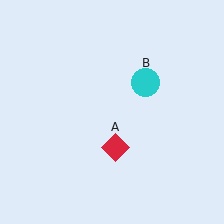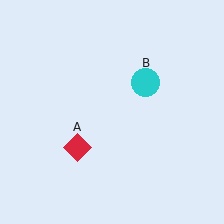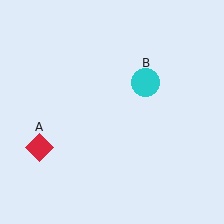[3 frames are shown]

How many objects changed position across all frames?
1 object changed position: red diamond (object A).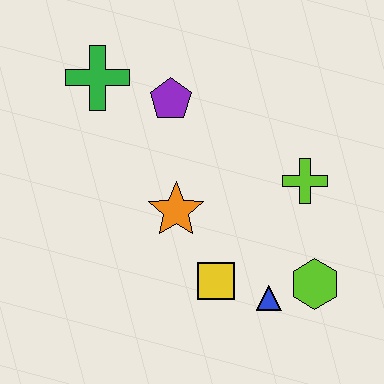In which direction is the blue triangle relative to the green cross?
The blue triangle is below the green cross.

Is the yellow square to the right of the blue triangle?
No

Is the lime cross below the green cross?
Yes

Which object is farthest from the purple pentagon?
The lime hexagon is farthest from the purple pentagon.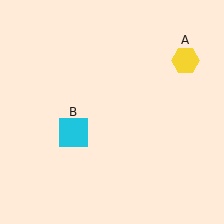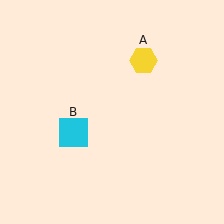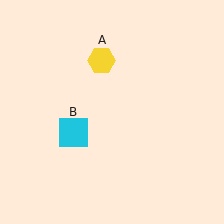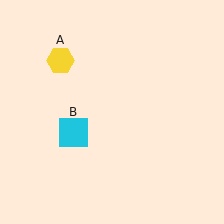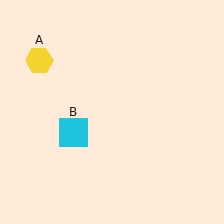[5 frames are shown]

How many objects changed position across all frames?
1 object changed position: yellow hexagon (object A).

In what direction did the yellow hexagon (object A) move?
The yellow hexagon (object A) moved left.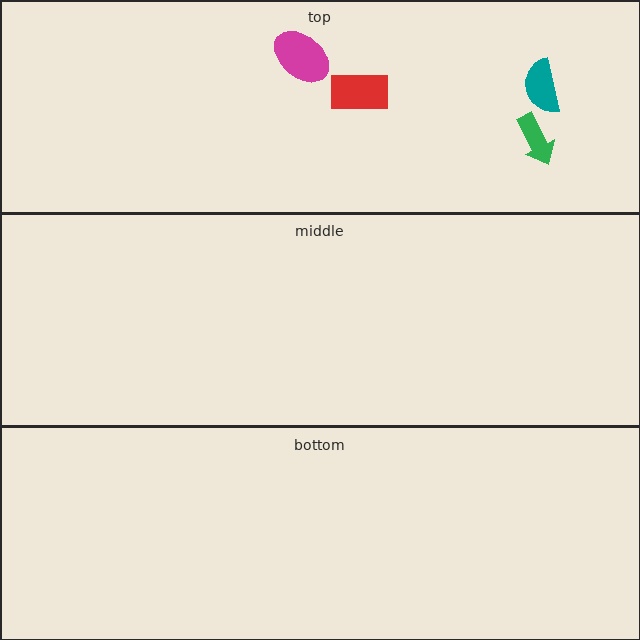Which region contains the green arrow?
The top region.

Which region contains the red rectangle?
The top region.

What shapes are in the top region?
The red rectangle, the green arrow, the teal semicircle, the magenta ellipse.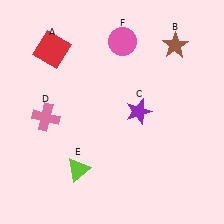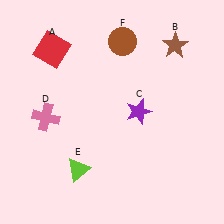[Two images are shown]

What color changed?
The circle (F) changed from pink in Image 1 to brown in Image 2.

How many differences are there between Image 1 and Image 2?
There is 1 difference between the two images.